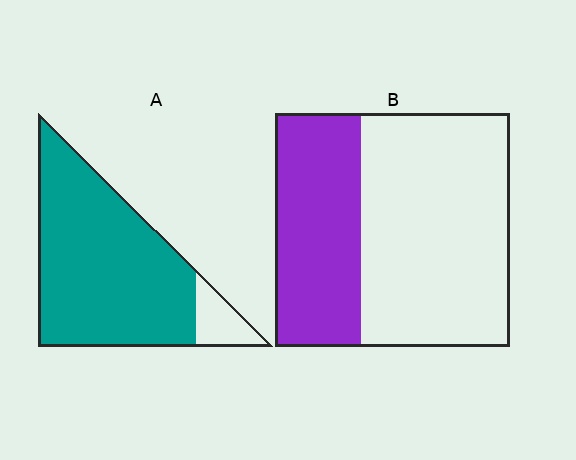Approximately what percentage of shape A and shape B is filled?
A is approximately 90% and B is approximately 35%.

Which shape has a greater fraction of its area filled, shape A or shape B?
Shape A.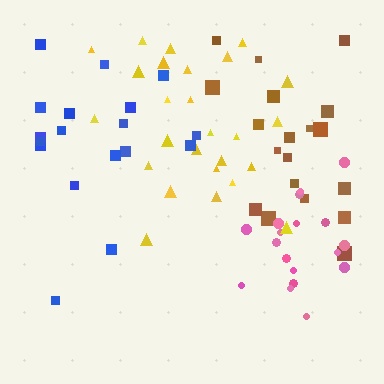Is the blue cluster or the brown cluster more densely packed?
Blue.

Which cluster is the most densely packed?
Yellow.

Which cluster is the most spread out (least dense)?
Brown.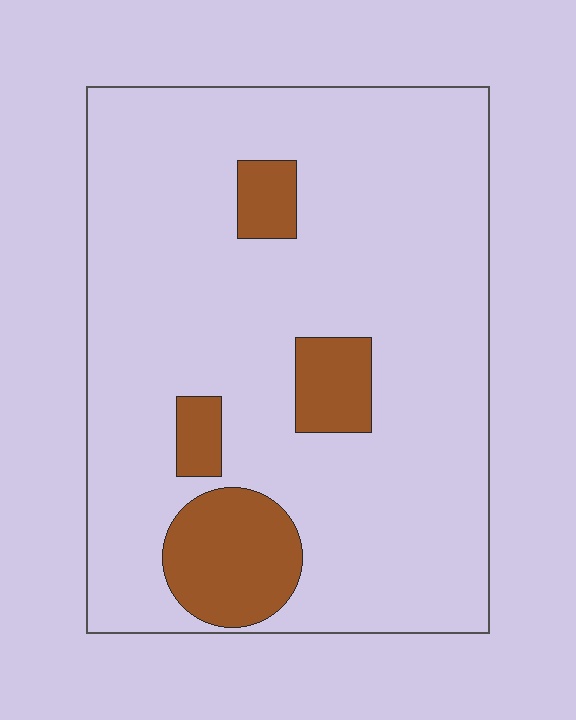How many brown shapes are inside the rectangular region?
4.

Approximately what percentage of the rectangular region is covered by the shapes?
Approximately 15%.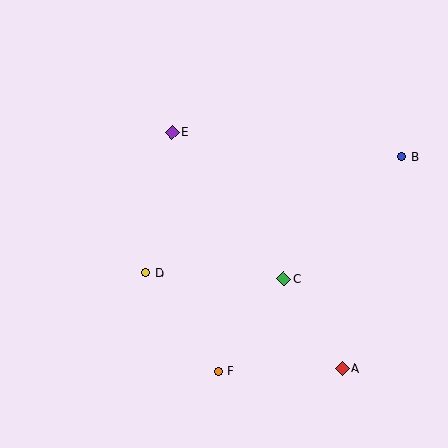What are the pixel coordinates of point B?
Point B is at (402, 156).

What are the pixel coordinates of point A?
Point A is at (342, 368).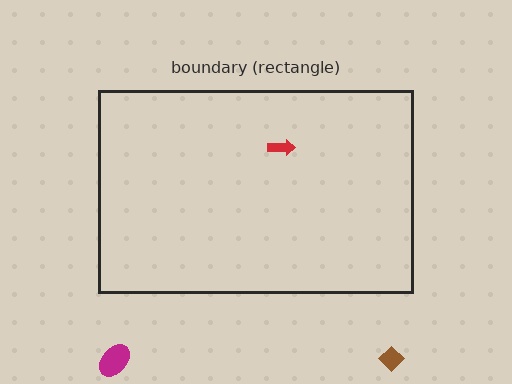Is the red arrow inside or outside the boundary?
Inside.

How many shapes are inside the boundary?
1 inside, 2 outside.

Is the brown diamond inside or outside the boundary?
Outside.